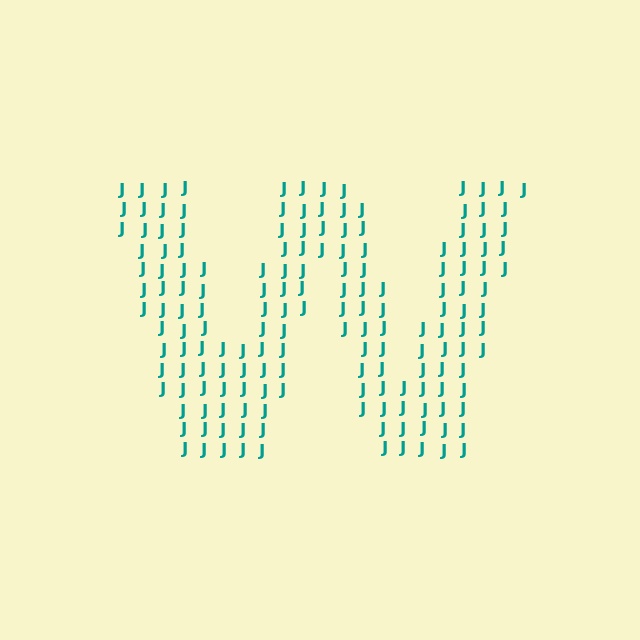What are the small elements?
The small elements are letter J's.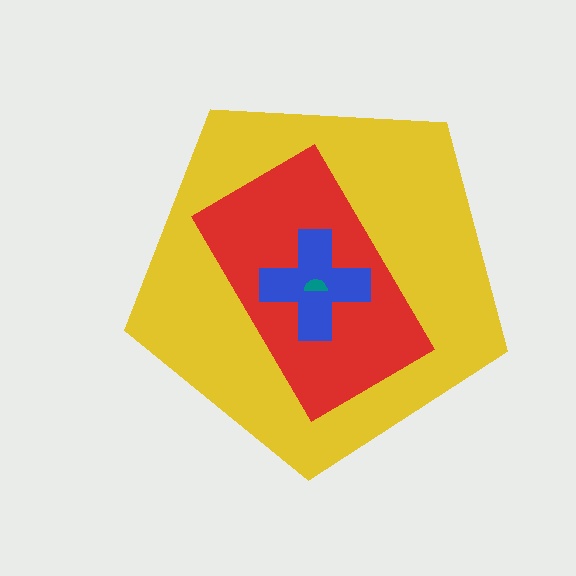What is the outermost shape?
The yellow pentagon.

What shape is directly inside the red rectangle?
The blue cross.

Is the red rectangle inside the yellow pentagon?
Yes.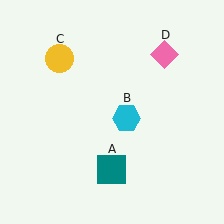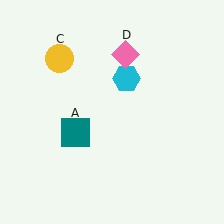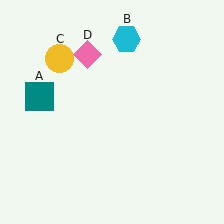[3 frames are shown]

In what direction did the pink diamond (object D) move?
The pink diamond (object D) moved left.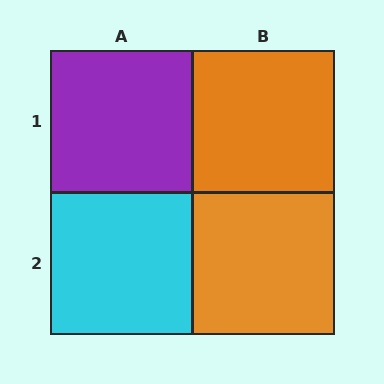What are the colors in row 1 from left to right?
Purple, orange.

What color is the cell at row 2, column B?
Orange.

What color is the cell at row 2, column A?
Cyan.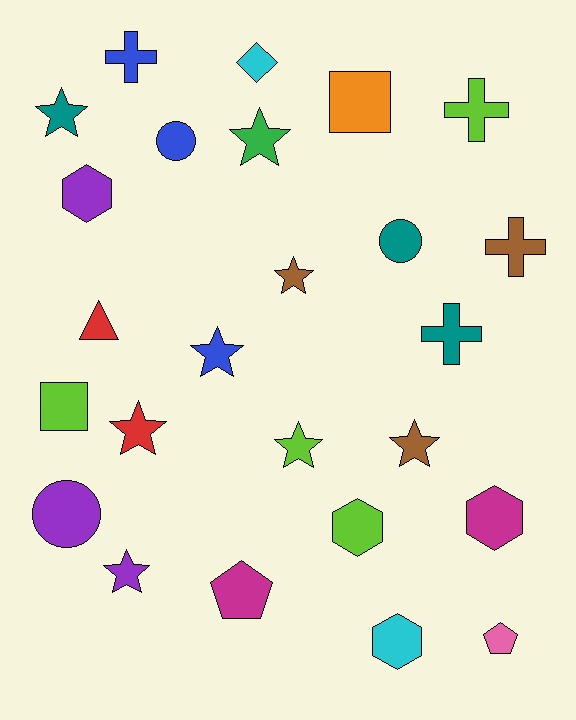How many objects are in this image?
There are 25 objects.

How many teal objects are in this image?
There are 3 teal objects.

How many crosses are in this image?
There are 4 crosses.